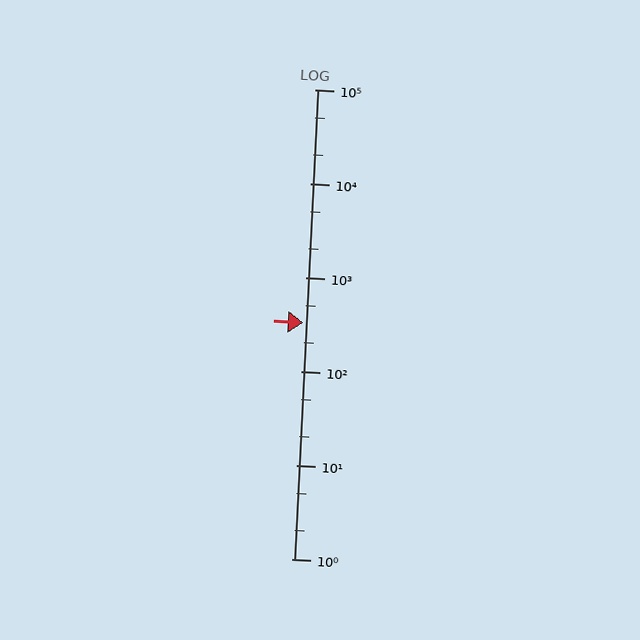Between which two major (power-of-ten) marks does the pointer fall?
The pointer is between 100 and 1000.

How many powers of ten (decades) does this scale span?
The scale spans 5 decades, from 1 to 100000.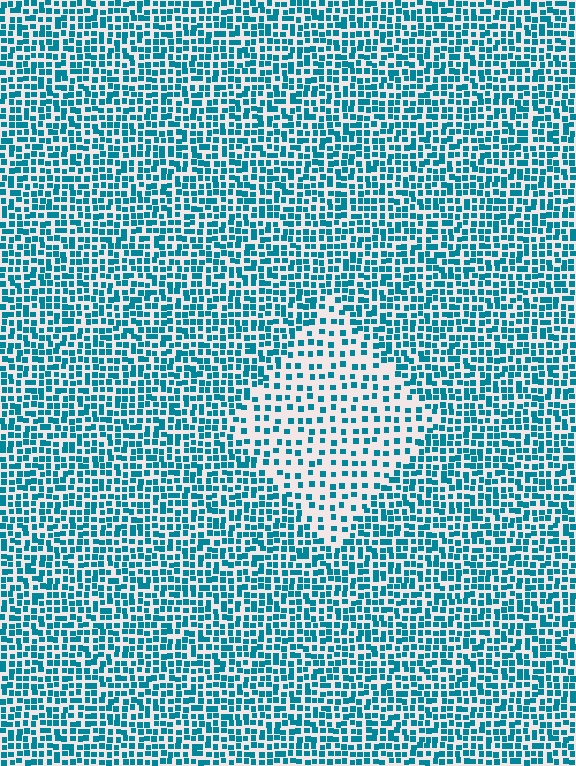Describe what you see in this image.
The image contains small teal elements arranged at two different densities. A diamond-shaped region is visible where the elements are less densely packed than the surrounding area.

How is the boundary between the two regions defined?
The boundary is defined by a change in element density (approximately 2.1x ratio). All elements are the same color, size, and shape.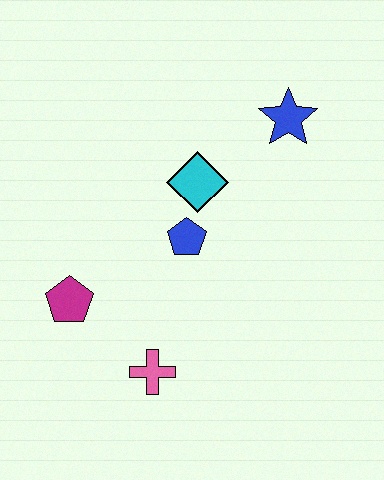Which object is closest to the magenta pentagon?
The pink cross is closest to the magenta pentagon.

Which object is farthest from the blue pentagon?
The blue star is farthest from the blue pentagon.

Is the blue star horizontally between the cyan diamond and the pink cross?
No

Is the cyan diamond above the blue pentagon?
Yes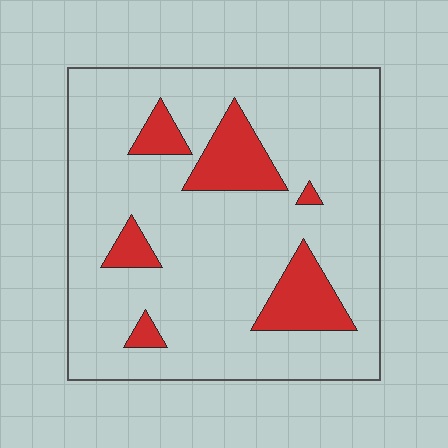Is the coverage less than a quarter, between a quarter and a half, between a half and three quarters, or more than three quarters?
Less than a quarter.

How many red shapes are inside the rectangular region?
6.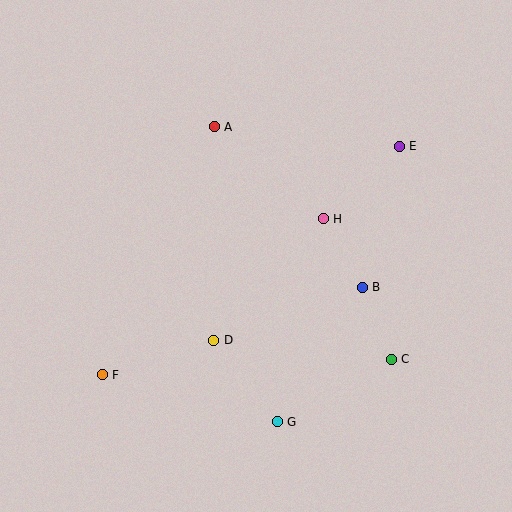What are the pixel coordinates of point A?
Point A is at (214, 127).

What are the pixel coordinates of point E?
Point E is at (399, 146).